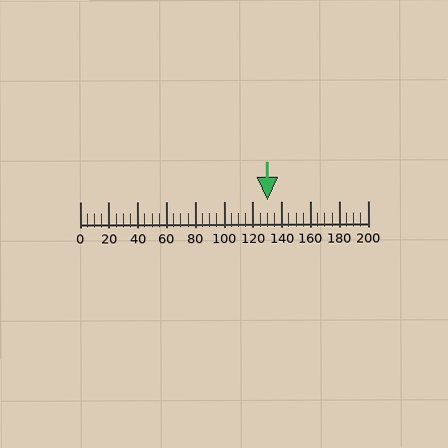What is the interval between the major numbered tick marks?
The major tick marks are spaced 20 units apart.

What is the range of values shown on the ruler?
The ruler shows values from 0 to 200.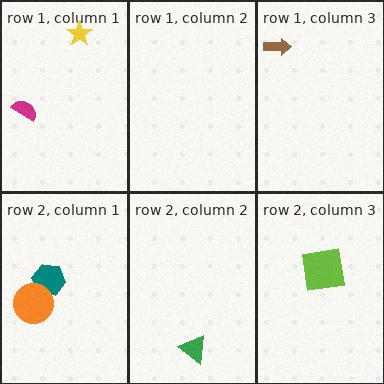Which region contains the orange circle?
The row 2, column 1 region.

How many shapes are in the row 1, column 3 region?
1.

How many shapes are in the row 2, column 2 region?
1.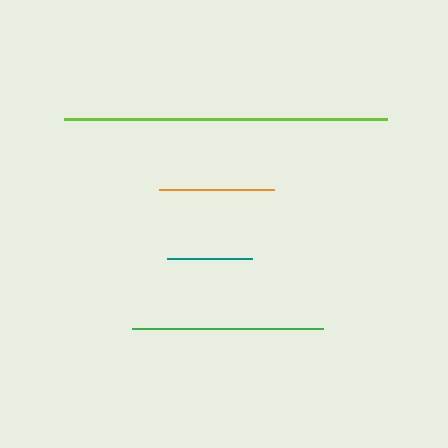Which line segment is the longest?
The lime line is the longest at approximately 323 pixels.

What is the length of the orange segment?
The orange segment is approximately 114 pixels long.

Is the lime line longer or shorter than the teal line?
The lime line is longer than the teal line.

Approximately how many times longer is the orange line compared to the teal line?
The orange line is approximately 1.3 times the length of the teal line.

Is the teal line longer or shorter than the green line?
The green line is longer than the teal line.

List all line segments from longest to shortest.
From longest to shortest: lime, green, orange, teal.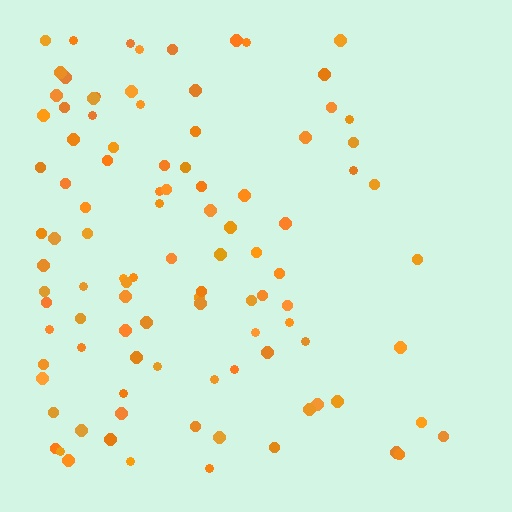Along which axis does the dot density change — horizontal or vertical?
Horizontal.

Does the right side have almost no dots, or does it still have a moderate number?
Still a moderate number, just noticeably fewer than the left.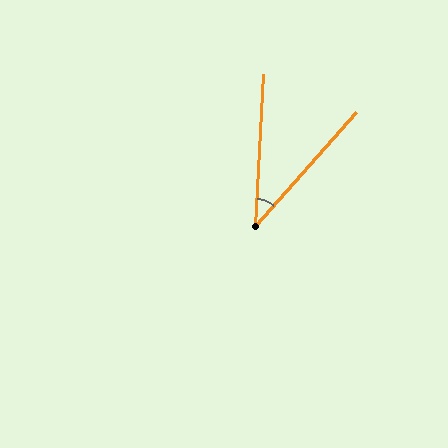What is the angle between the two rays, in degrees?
Approximately 38 degrees.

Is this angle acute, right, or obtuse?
It is acute.